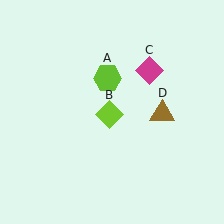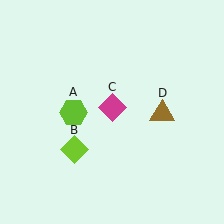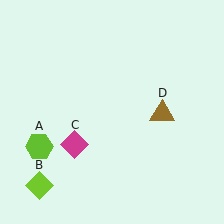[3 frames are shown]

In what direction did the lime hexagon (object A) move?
The lime hexagon (object A) moved down and to the left.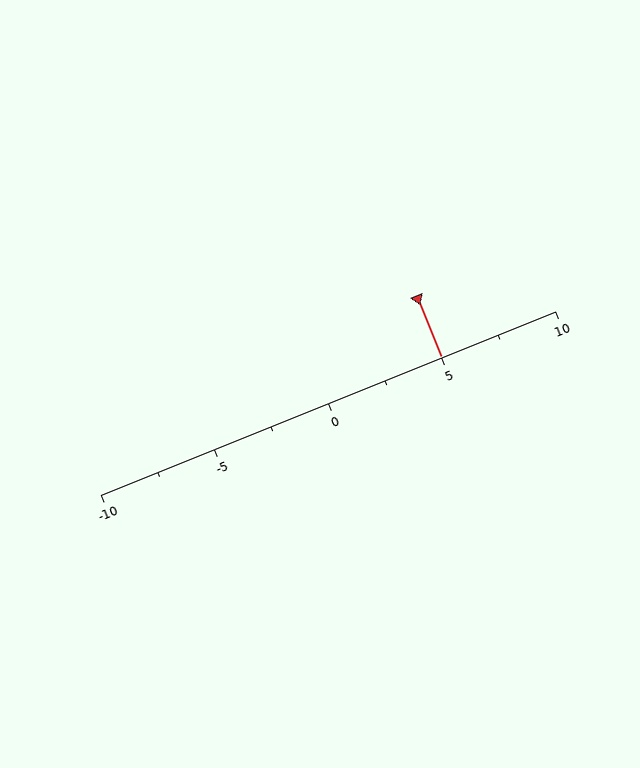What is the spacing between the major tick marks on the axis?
The major ticks are spaced 5 apart.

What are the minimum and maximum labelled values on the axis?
The axis runs from -10 to 10.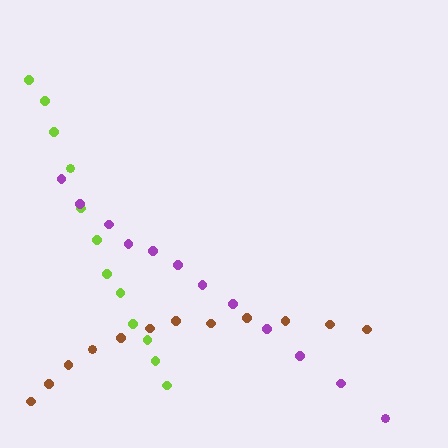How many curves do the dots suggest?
There are 3 distinct paths.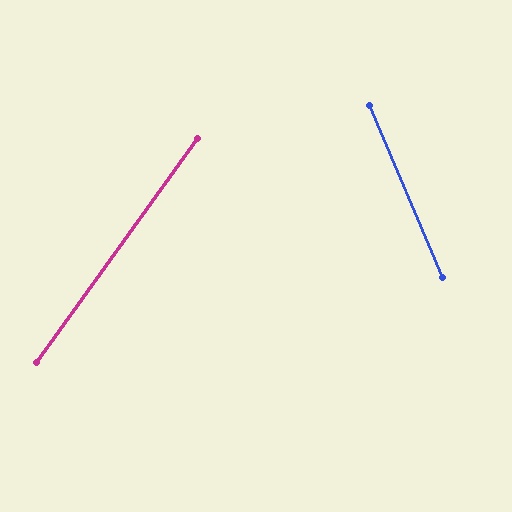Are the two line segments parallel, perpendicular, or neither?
Neither parallel nor perpendicular — they differ by about 59°.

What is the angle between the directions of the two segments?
Approximately 59 degrees.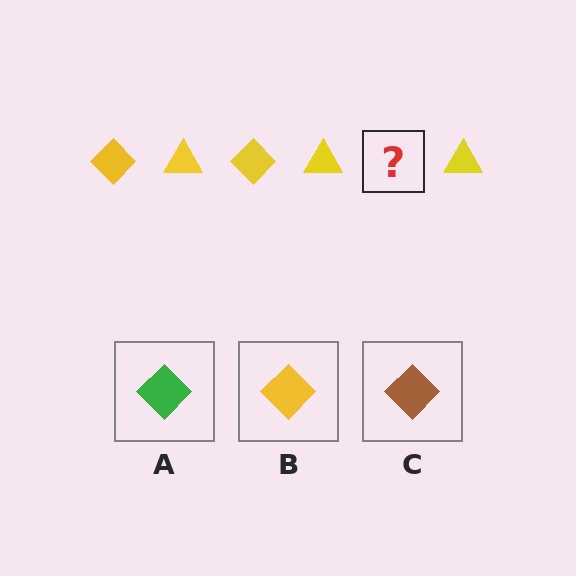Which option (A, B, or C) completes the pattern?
B.